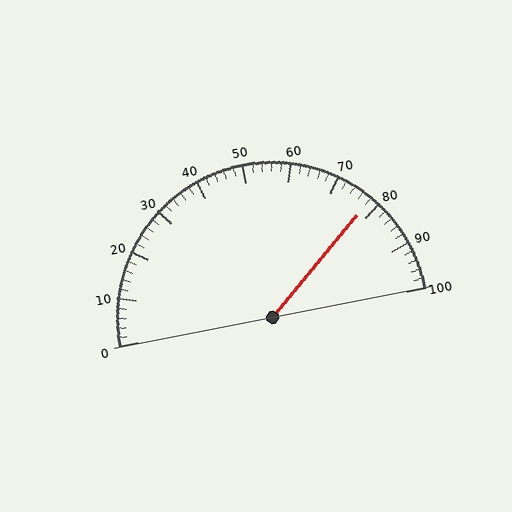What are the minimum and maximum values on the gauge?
The gauge ranges from 0 to 100.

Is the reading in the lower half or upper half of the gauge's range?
The reading is in the upper half of the range (0 to 100).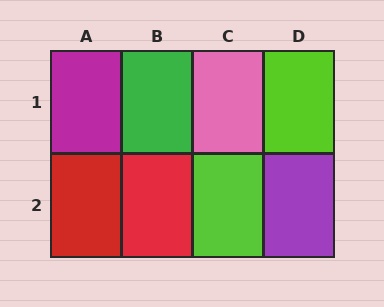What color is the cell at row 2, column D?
Purple.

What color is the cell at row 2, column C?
Lime.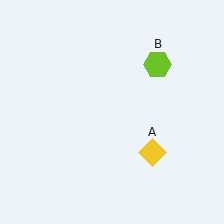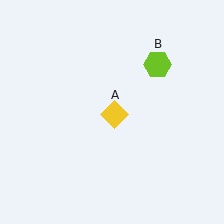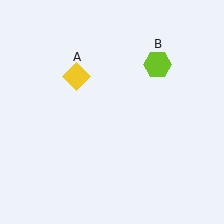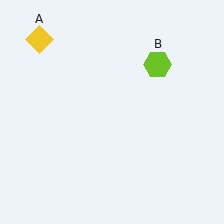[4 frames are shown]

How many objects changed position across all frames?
1 object changed position: yellow diamond (object A).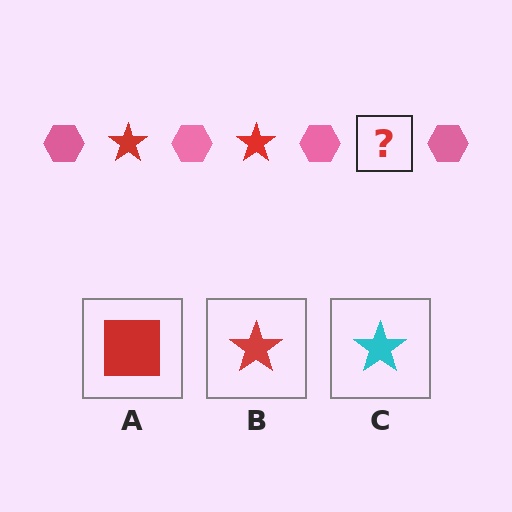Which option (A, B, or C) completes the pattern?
B.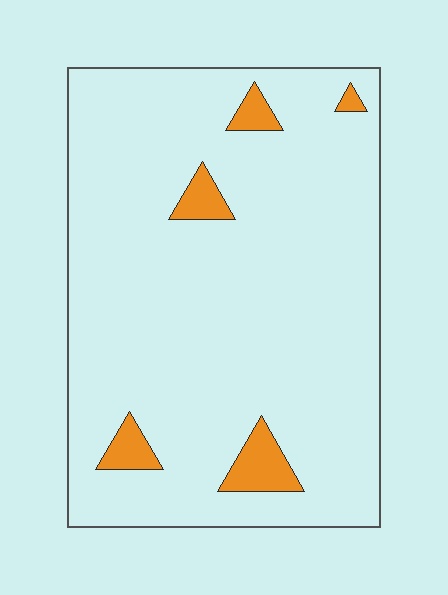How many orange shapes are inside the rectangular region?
5.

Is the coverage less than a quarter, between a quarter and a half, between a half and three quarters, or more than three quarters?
Less than a quarter.